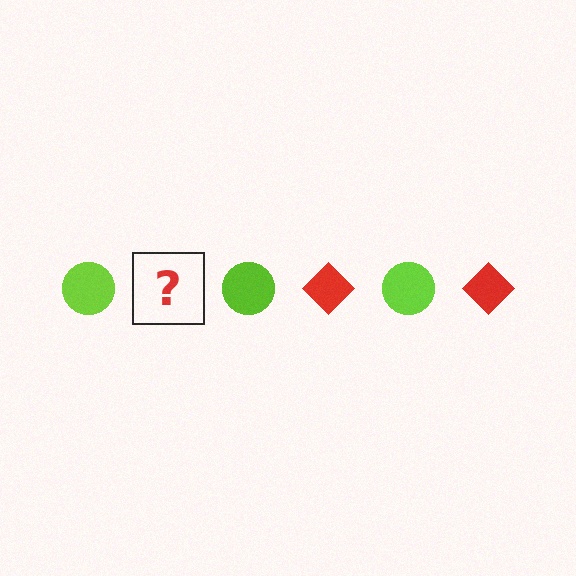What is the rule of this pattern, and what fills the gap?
The rule is that the pattern alternates between lime circle and red diamond. The gap should be filled with a red diamond.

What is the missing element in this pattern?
The missing element is a red diamond.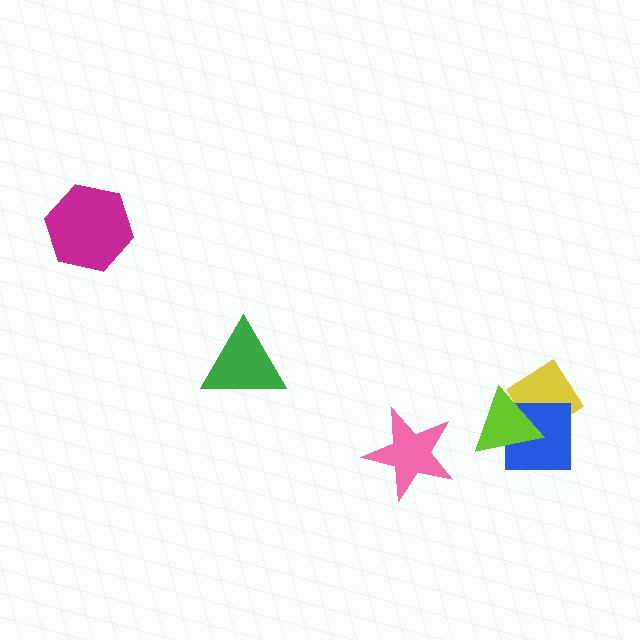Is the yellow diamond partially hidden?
Yes, it is partially covered by another shape.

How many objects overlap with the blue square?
2 objects overlap with the blue square.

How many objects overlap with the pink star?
0 objects overlap with the pink star.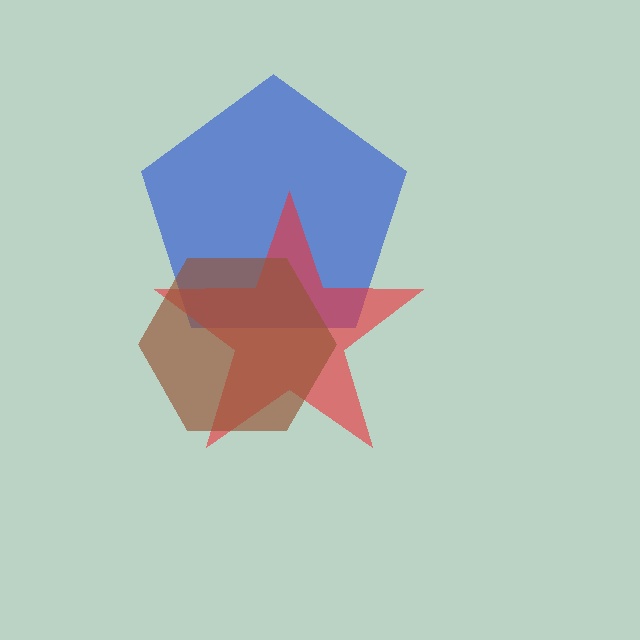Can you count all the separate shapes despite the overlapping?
Yes, there are 3 separate shapes.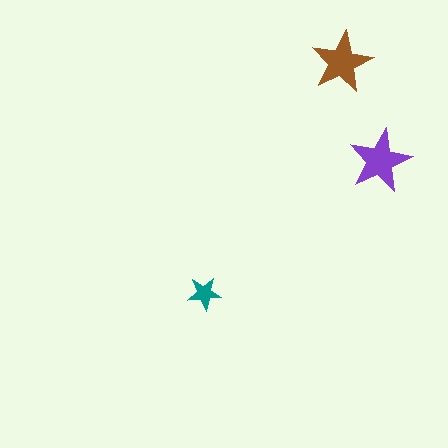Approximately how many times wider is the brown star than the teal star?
About 2 times wider.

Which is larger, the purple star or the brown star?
The purple one.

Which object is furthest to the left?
The teal star is leftmost.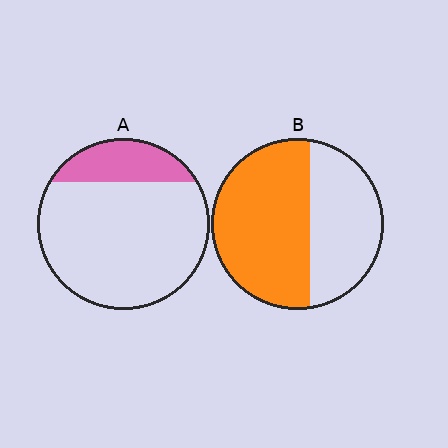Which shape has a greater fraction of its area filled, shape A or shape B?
Shape B.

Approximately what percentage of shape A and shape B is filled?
A is approximately 20% and B is approximately 60%.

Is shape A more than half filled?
No.